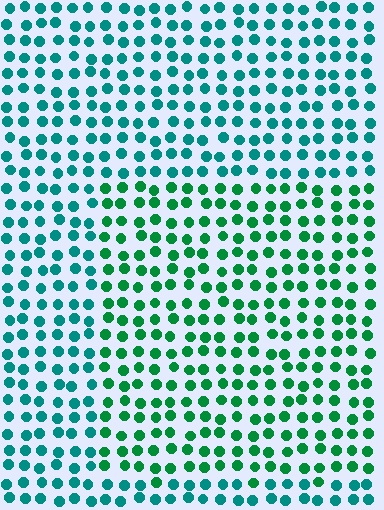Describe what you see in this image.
The image is filled with small teal elements in a uniform arrangement. A rectangle-shaped region is visible where the elements are tinted to a slightly different hue, forming a subtle color boundary.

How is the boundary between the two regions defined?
The boundary is defined purely by a slight shift in hue (about 32 degrees). Spacing, size, and orientation are identical on both sides.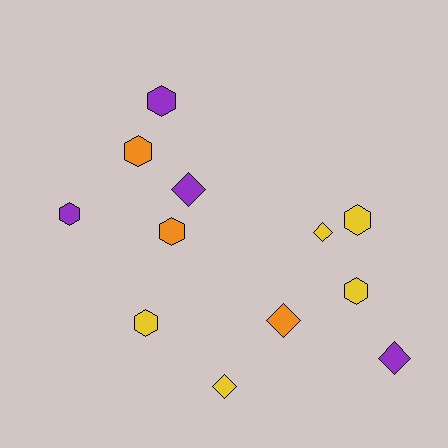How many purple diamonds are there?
There are 2 purple diamonds.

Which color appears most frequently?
Yellow, with 5 objects.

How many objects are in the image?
There are 12 objects.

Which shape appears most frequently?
Hexagon, with 7 objects.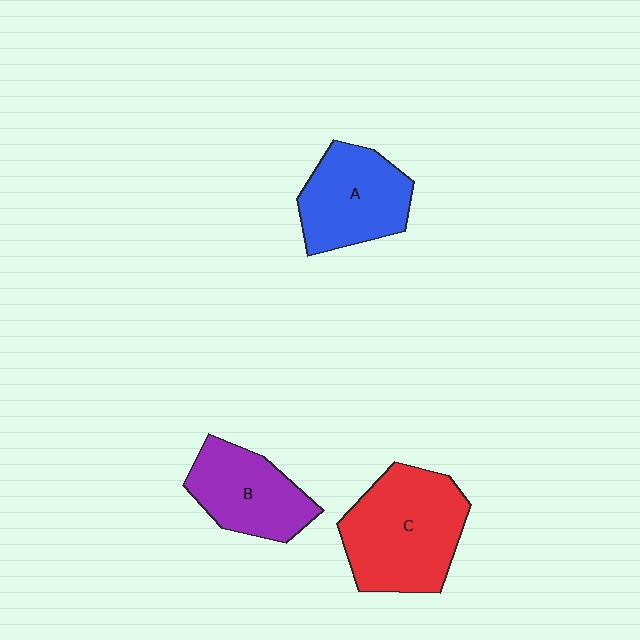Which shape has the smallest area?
Shape B (purple).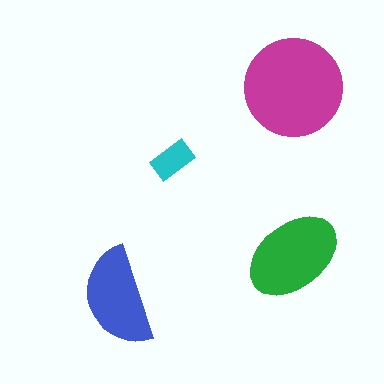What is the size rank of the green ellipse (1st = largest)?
2nd.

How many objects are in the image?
There are 4 objects in the image.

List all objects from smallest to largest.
The cyan rectangle, the blue semicircle, the green ellipse, the magenta circle.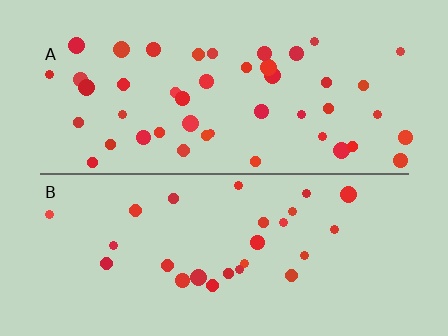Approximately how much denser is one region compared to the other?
Approximately 1.7× — region A over region B.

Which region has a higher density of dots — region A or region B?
A (the top).